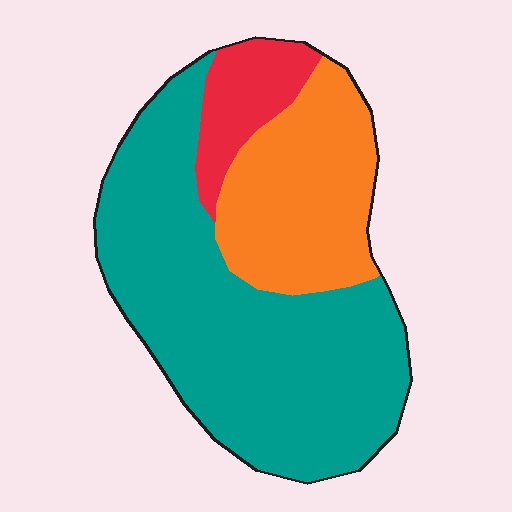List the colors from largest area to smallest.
From largest to smallest: teal, orange, red.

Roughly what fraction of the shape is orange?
Orange takes up about one quarter (1/4) of the shape.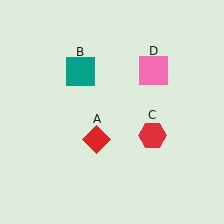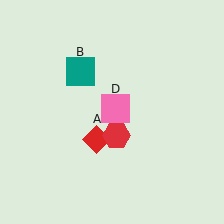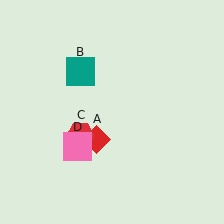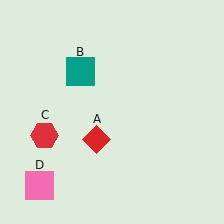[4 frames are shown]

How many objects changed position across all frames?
2 objects changed position: red hexagon (object C), pink square (object D).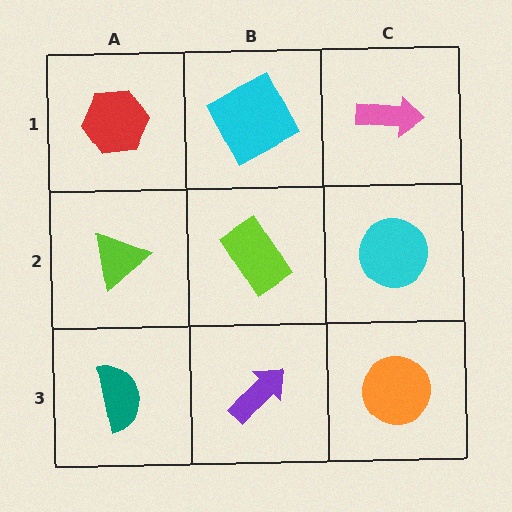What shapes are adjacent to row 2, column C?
A pink arrow (row 1, column C), an orange circle (row 3, column C), a lime rectangle (row 2, column B).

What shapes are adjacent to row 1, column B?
A lime rectangle (row 2, column B), a red hexagon (row 1, column A), a pink arrow (row 1, column C).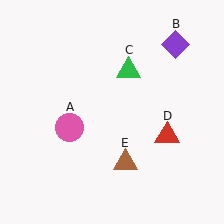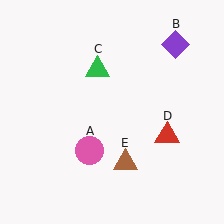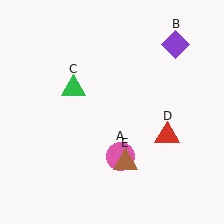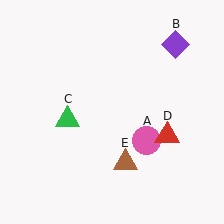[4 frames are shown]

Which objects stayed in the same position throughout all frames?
Purple diamond (object B) and red triangle (object D) and brown triangle (object E) remained stationary.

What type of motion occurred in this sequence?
The pink circle (object A), green triangle (object C) rotated counterclockwise around the center of the scene.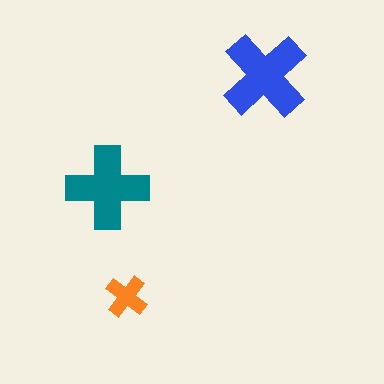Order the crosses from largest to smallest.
the blue one, the teal one, the orange one.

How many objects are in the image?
There are 3 objects in the image.